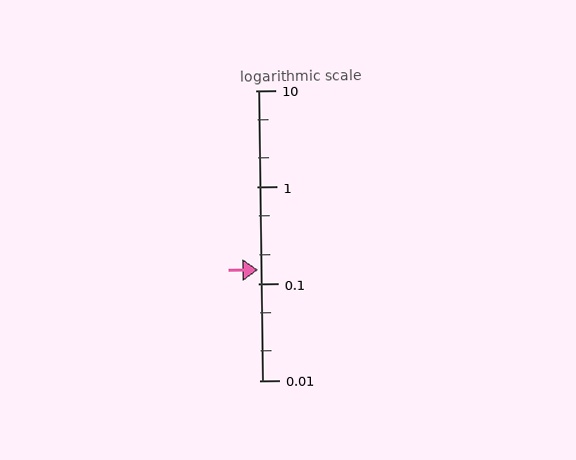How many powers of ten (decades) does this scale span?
The scale spans 3 decades, from 0.01 to 10.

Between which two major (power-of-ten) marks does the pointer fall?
The pointer is between 0.1 and 1.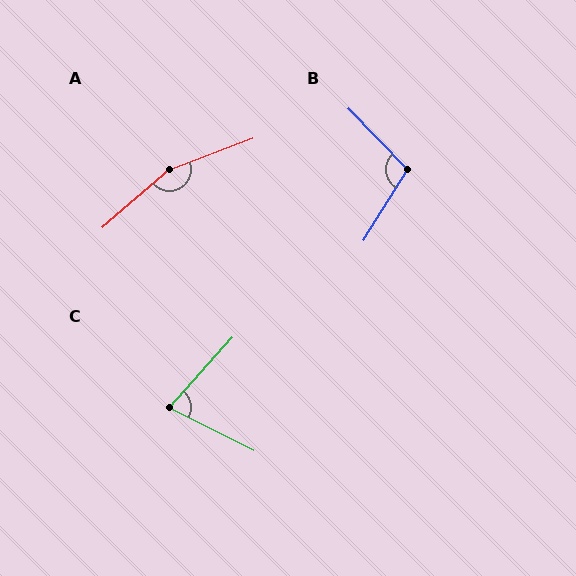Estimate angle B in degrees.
Approximately 104 degrees.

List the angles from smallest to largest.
C (74°), B (104°), A (160°).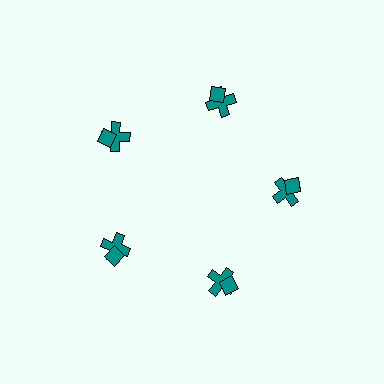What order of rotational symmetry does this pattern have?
This pattern has 5-fold rotational symmetry.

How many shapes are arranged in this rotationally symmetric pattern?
There are 10 shapes, arranged in 5 groups of 2.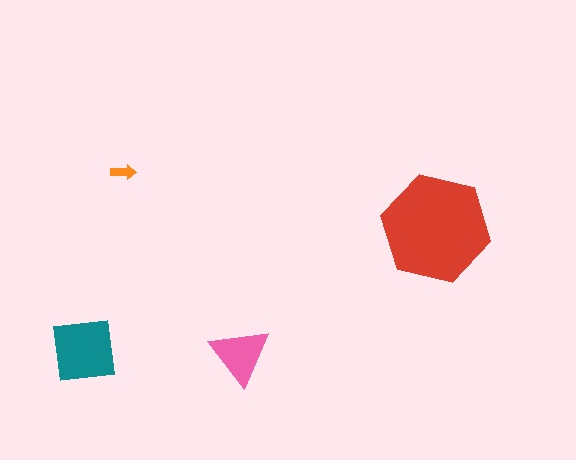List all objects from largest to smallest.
The red hexagon, the teal square, the pink triangle, the orange arrow.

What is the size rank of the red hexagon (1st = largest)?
1st.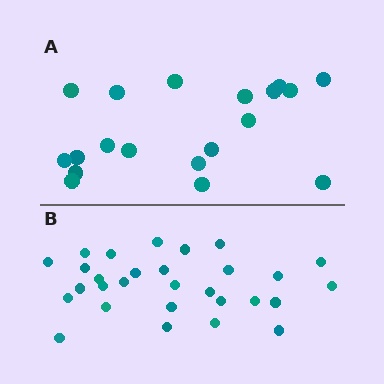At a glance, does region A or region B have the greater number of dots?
Region B (the bottom region) has more dots.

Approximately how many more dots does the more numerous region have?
Region B has roughly 10 or so more dots than region A.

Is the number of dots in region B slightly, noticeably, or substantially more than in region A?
Region B has substantially more. The ratio is roughly 1.5 to 1.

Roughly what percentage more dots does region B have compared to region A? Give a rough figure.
About 55% more.